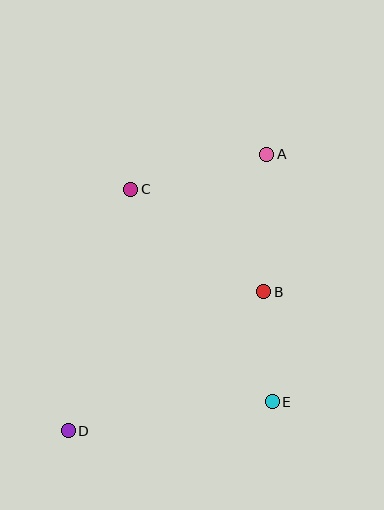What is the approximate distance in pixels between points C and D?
The distance between C and D is approximately 249 pixels.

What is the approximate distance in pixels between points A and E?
The distance between A and E is approximately 247 pixels.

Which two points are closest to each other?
Points B and E are closest to each other.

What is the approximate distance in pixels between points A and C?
The distance between A and C is approximately 140 pixels.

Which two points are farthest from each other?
Points A and D are farthest from each other.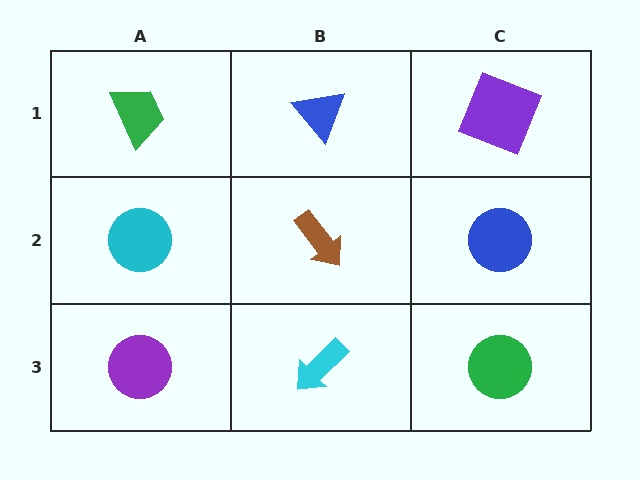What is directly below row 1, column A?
A cyan circle.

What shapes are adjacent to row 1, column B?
A brown arrow (row 2, column B), a green trapezoid (row 1, column A), a purple square (row 1, column C).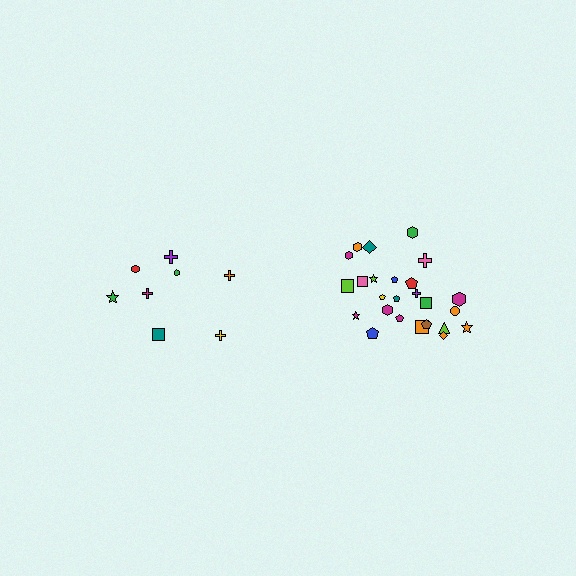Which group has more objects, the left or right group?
The right group.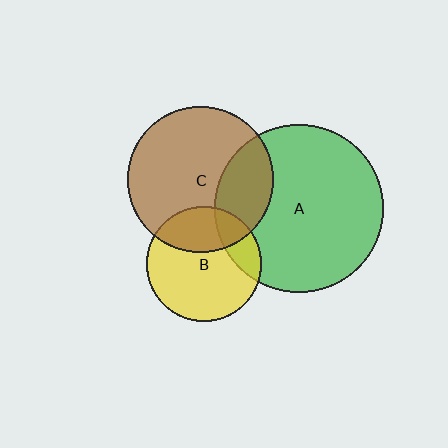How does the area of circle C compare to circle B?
Approximately 1.6 times.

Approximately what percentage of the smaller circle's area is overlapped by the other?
Approximately 25%.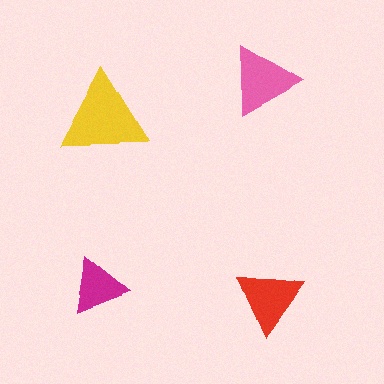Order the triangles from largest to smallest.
the yellow one, the pink one, the red one, the magenta one.